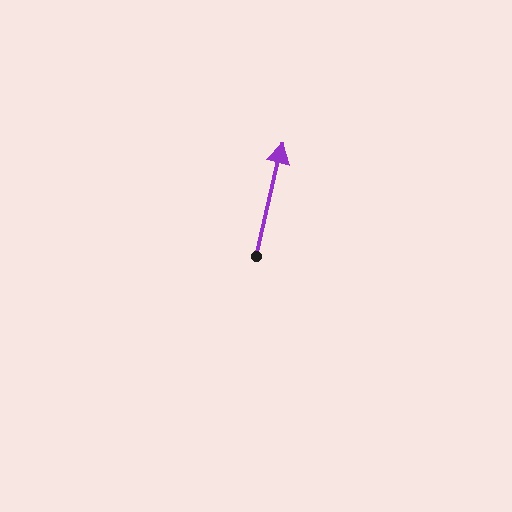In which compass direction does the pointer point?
North.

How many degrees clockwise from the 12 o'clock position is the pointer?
Approximately 13 degrees.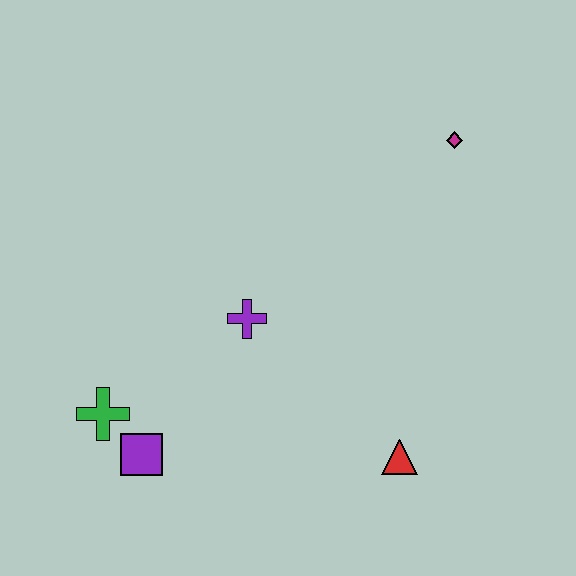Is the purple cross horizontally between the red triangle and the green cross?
Yes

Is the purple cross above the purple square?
Yes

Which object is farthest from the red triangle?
The magenta diamond is farthest from the red triangle.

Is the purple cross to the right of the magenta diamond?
No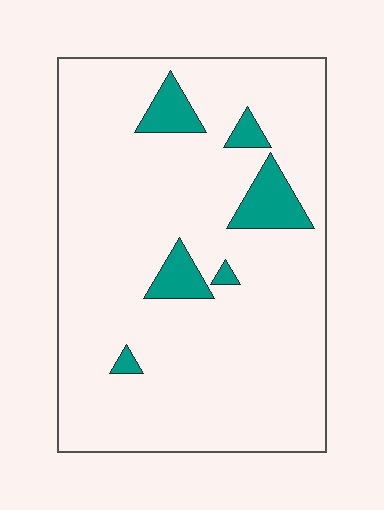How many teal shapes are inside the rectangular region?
6.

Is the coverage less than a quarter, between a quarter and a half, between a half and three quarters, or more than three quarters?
Less than a quarter.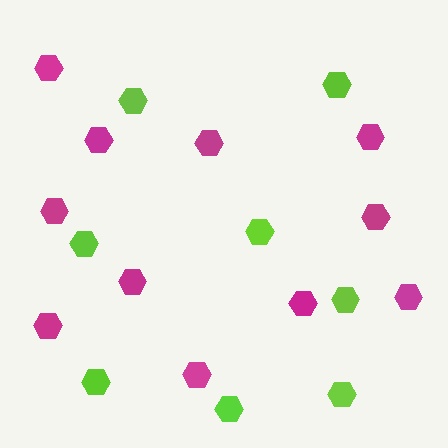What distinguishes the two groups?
There are 2 groups: one group of magenta hexagons (11) and one group of lime hexagons (8).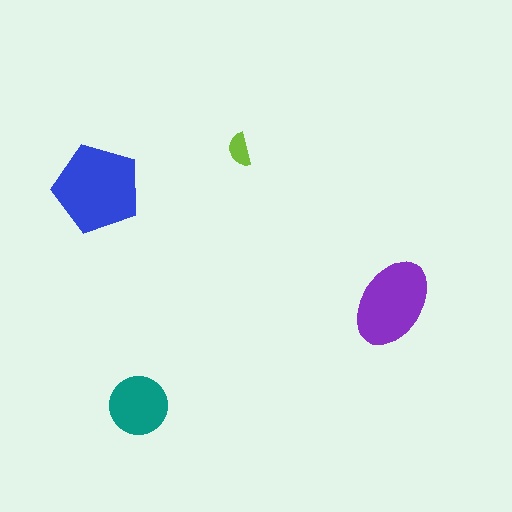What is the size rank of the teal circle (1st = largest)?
3rd.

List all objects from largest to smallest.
The blue pentagon, the purple ellipse, the teal circle, the lime semicircle.